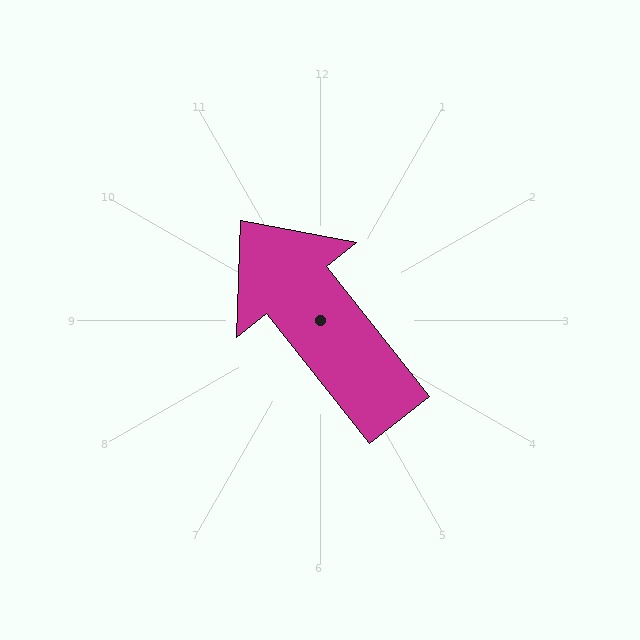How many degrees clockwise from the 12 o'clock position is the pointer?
Approximately 321 degrees.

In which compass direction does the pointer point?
Northwest.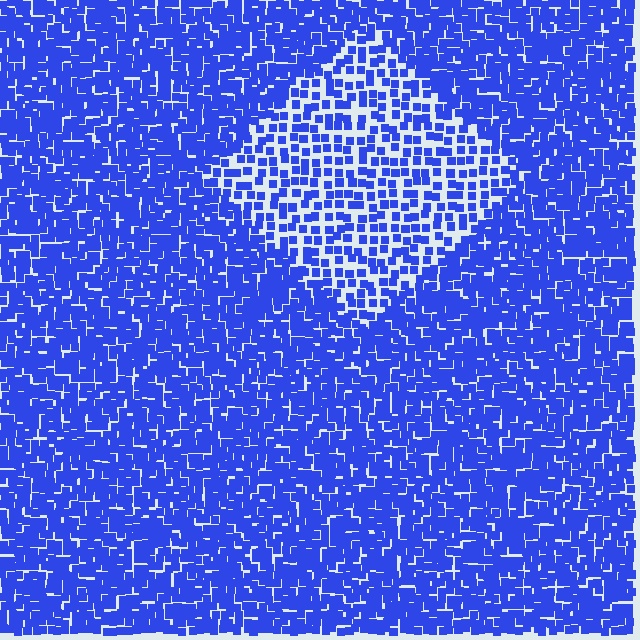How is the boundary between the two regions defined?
The boundary is defined by a change in element density (approximately 2.0x ratio). All elements are the same color, size, and shape.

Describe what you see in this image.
The image contains small blue elements arranged at two different densities. A diamond-shaped region is visible where the elements are less densely packed than the surrounding area.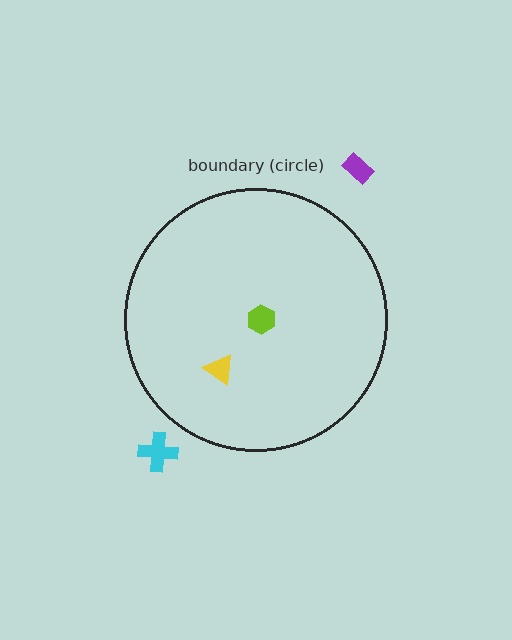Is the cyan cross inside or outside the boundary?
Outside.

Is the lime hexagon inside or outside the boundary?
Inside.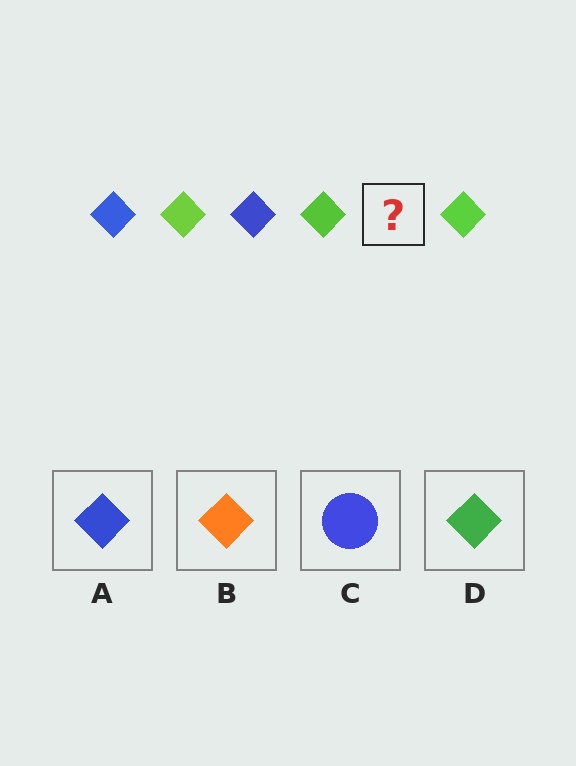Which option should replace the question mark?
Option A.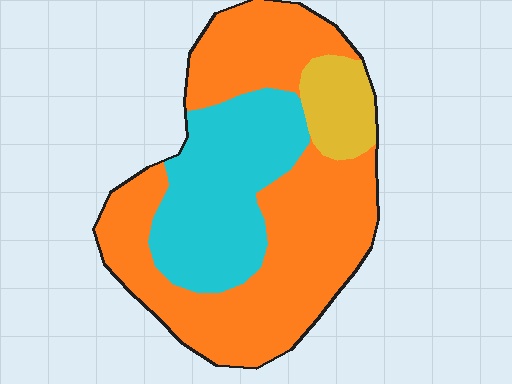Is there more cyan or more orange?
Orange.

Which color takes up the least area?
Yellow, at roughly 10%.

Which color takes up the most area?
Orange, at roughly 60%.